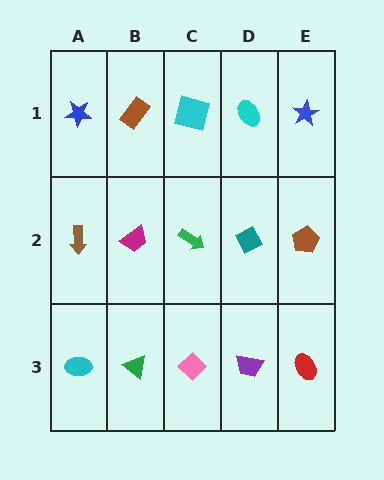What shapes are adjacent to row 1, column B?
A magenta trapezoid (row 2, column B), a blue star (row 1, column A), a cyan square (row 1, column C).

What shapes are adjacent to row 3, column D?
A teal diamond (row 2, column D), a pink diamond (row 3, column C), a red ellipse (row 3, column E).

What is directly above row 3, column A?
A brown arrow.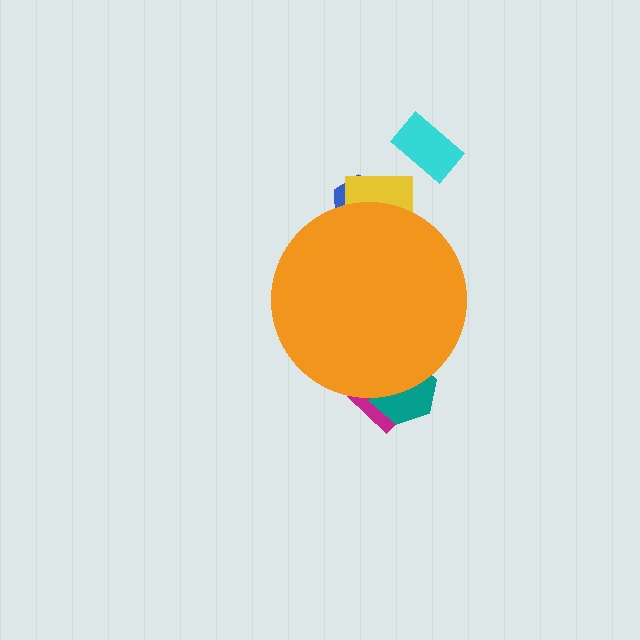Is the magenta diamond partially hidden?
Yes, the magenta diamond is partially hidden behind the orange circle.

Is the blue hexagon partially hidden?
Yes, the blue hexagon is partially hidden behind the orange circle.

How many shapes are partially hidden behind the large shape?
4 shapes are partially hidden.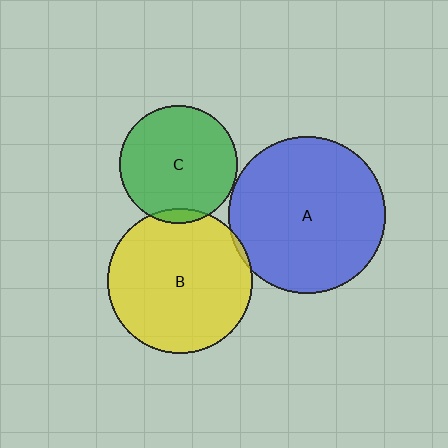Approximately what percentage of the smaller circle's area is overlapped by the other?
Approximately 5%.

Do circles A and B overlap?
Yes.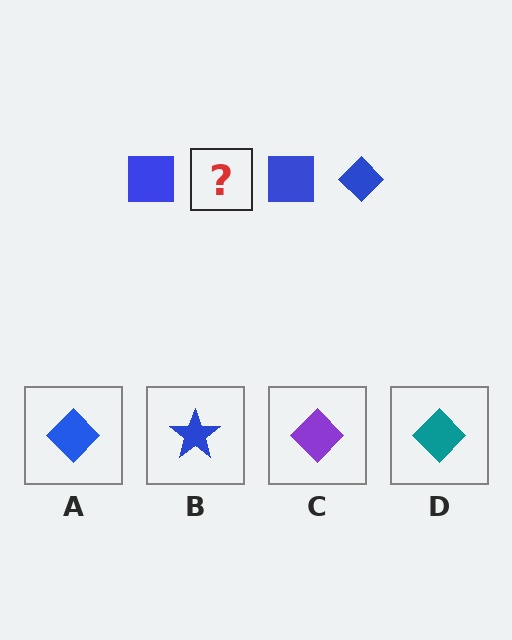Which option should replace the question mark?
Option A.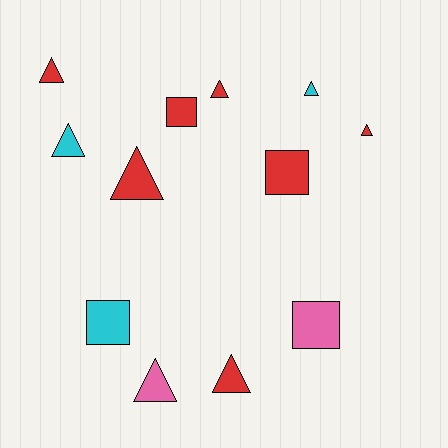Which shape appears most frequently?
Triangle, with 8 objects.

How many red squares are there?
There are 2 red squares.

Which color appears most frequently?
Red, with 7 objects.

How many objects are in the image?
There are 12 objects.